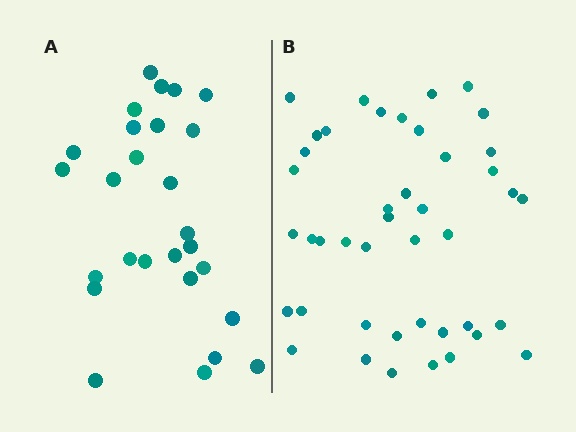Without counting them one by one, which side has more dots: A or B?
Region B (the right region) has more dots.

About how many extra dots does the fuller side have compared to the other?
Region B has approximately 15 more dots than region A.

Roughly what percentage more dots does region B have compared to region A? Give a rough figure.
About 60% more.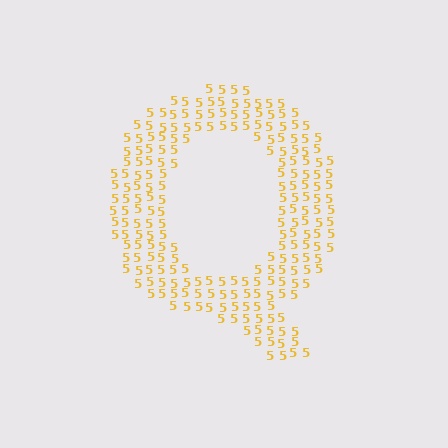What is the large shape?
The large shape is the letter Q.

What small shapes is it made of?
It is made of small digit 5's.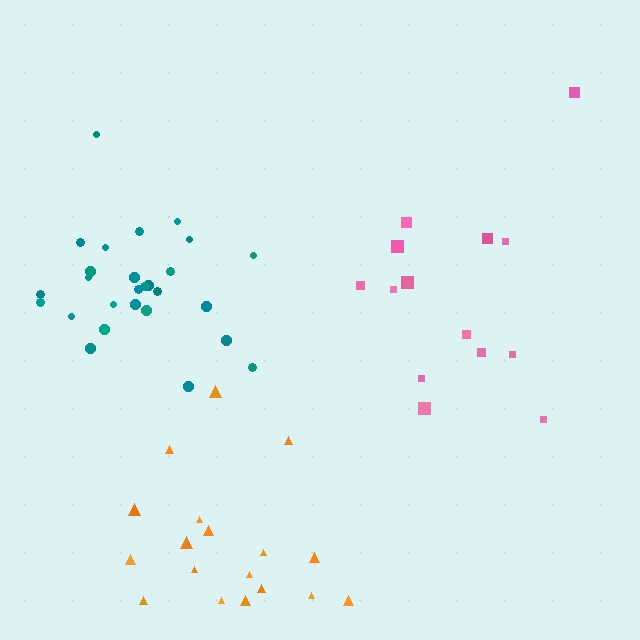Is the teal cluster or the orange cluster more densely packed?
Teal.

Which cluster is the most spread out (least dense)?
Pink.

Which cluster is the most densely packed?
Teal.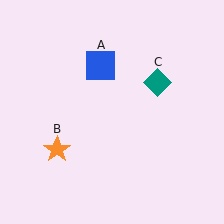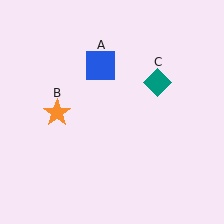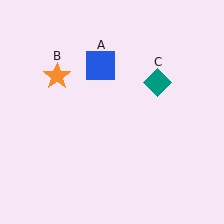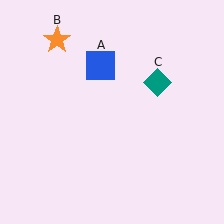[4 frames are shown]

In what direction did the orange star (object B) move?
The orange star (object B) moved up.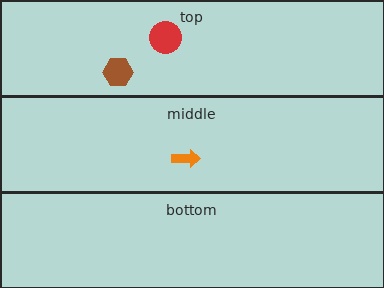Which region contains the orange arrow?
The middle region.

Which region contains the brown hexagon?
The top region.